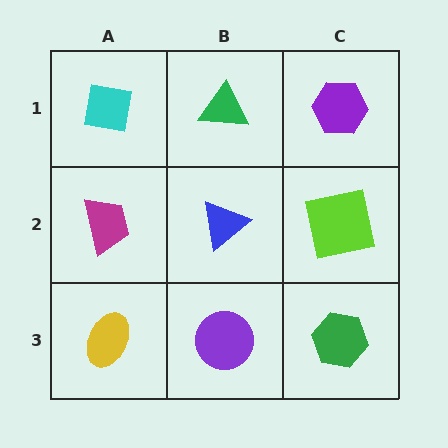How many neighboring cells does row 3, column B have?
3.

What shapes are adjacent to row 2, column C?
A purple hexagon (row 1, column C), a green hexagon (row 3, column C), a blue triangle (row 2, column B).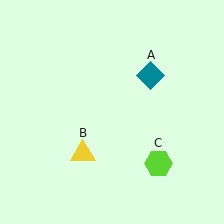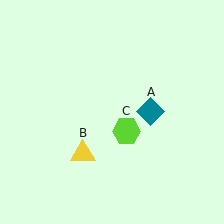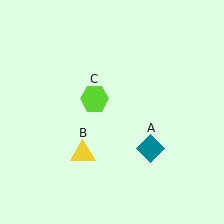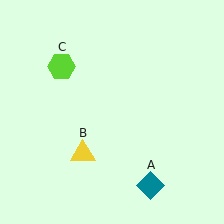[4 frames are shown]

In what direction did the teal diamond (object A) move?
The teal diamond (object A) moved down.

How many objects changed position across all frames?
2 objects changed position: teal diamond (object A), lime hexagon (object C).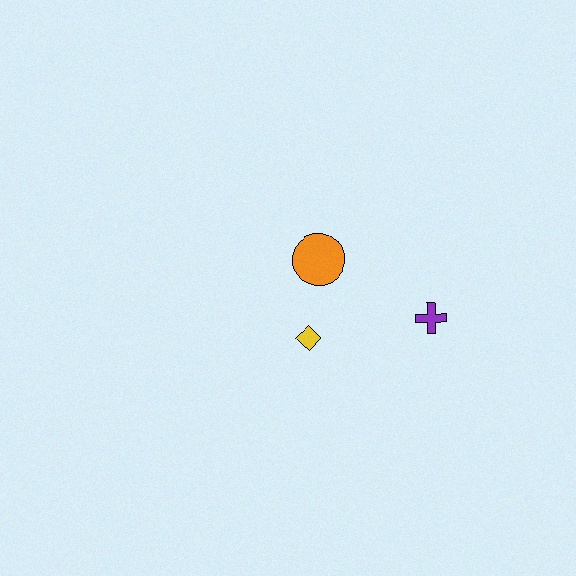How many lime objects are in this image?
There are no lime objects.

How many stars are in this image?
There are no stars.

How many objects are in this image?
There are 3 objects.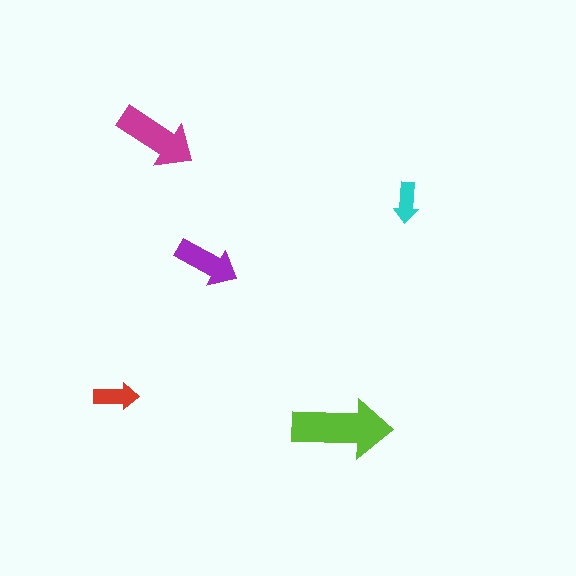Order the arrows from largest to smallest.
the lime one, the magenta one, the purple one, the red one, the cyan one.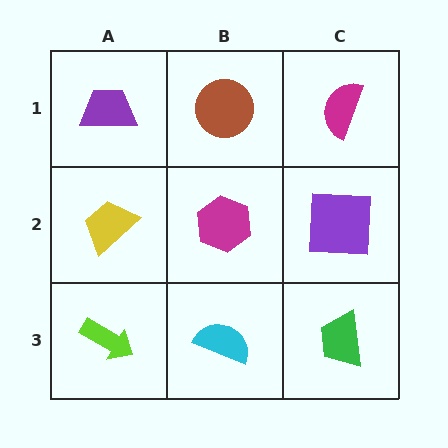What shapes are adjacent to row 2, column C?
A magenta semicircle (row 1, column C), a green trapezoid (row 3, column C), a magenta hexagon (row 2, column B).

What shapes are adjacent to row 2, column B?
A brown circle (row 1, column B), a cyan semicircle (row 3, column B), a yellow trapezoid (row 2, column A), a purple square (row 2, column C).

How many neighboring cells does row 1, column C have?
2.